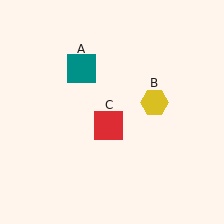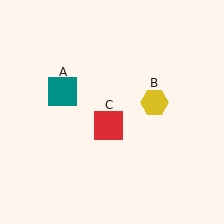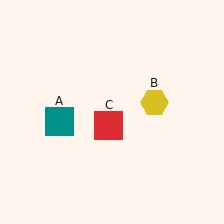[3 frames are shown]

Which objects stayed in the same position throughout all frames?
Yellow hexagon (object B) and red square (object C) remained stationary.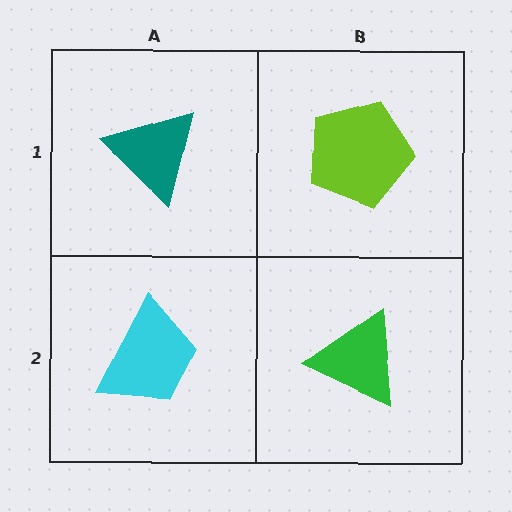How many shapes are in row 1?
2 shapes.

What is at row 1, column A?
A teal triangle.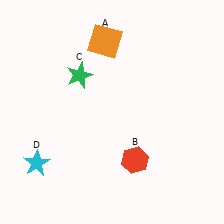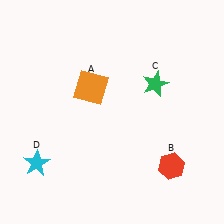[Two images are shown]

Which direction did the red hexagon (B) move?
The red hexagon (B) moved right.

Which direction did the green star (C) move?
The green star (C) moved right.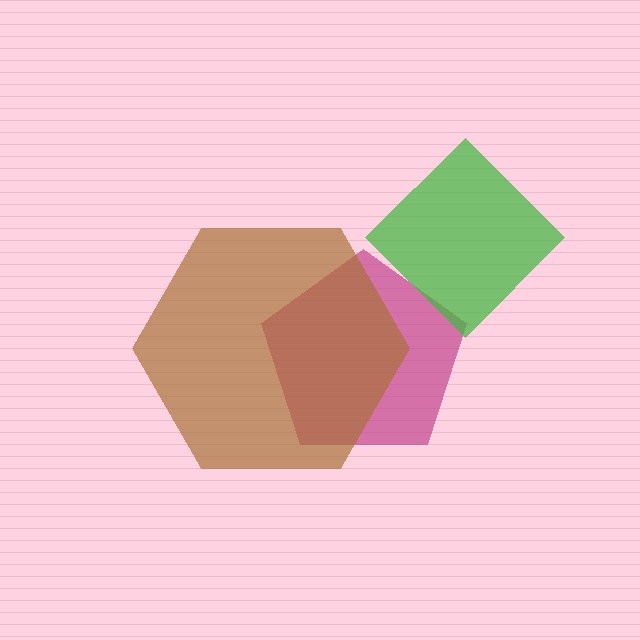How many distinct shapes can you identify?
There are 3 distinct shapes: a magenta pentagon, a green diamond, a brown hexagon.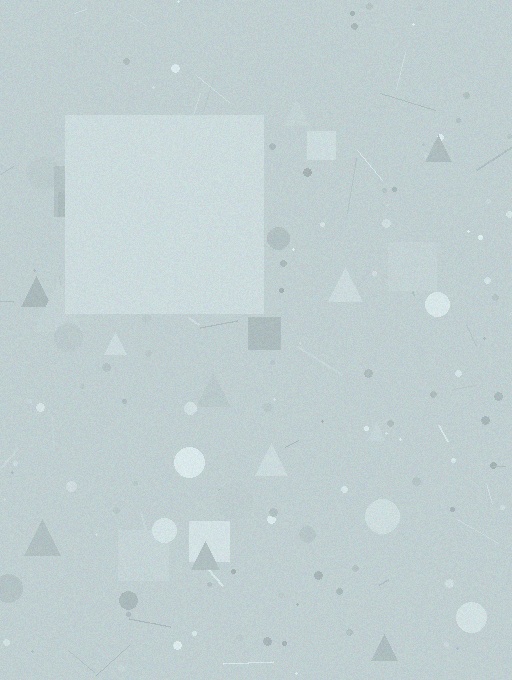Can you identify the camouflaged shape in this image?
The camouflaged shape is a square.